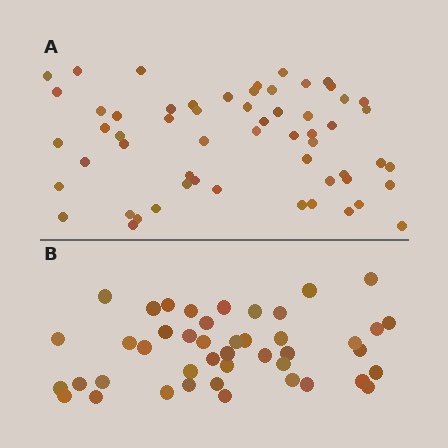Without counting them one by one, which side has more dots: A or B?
Region A (the top region) has more dots.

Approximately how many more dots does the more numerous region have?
Region A has approximately 15 more dots than region B.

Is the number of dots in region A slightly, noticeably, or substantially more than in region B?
Region A has noticeably more, but not dramatically so. The ratio is roughly 1.3 to 1.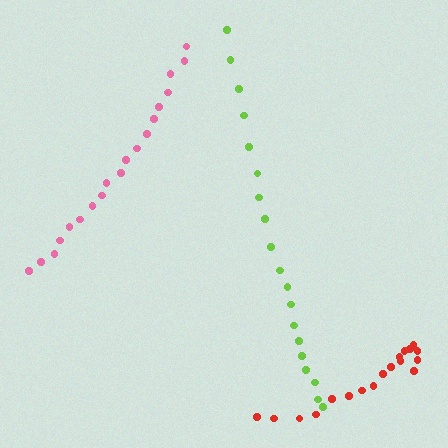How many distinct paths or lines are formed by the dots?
There are 3 distinct paths.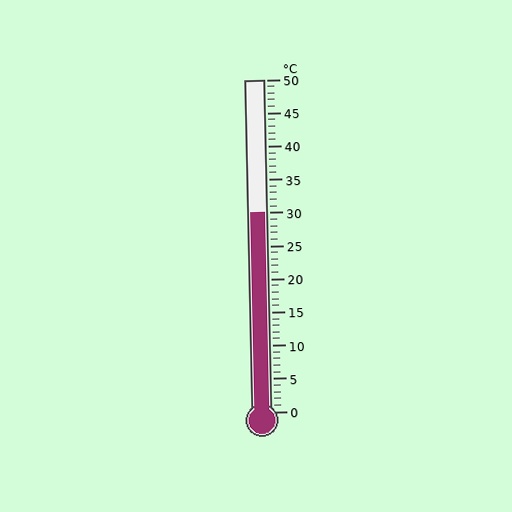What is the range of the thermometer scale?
The thermometer scale ranges from 0°C to 50°C.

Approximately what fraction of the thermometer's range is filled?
The thermometer is filled to approximately 60% of its range.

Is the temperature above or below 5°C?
The temperature is above 5°C.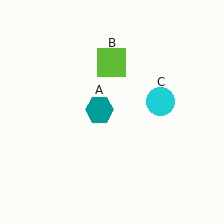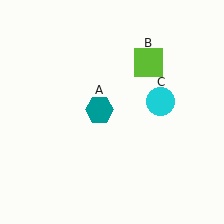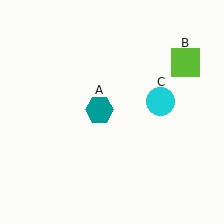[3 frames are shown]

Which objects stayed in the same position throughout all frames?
Teal hexagon (object A) and cyan circle (object C) remained stationary.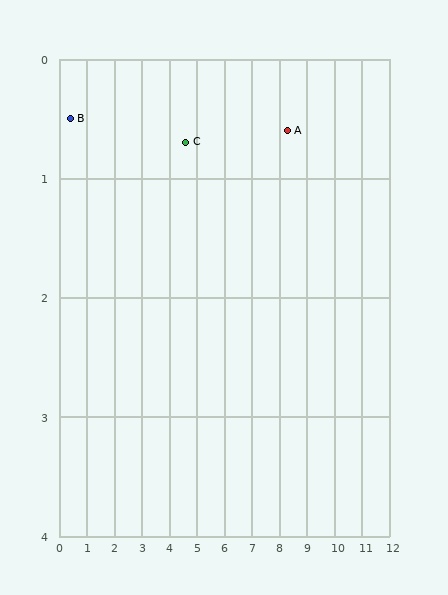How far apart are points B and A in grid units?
Points B and A are about 7.9 grid units apart.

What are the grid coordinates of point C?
Point C is at approximately (4.6, 0.7).